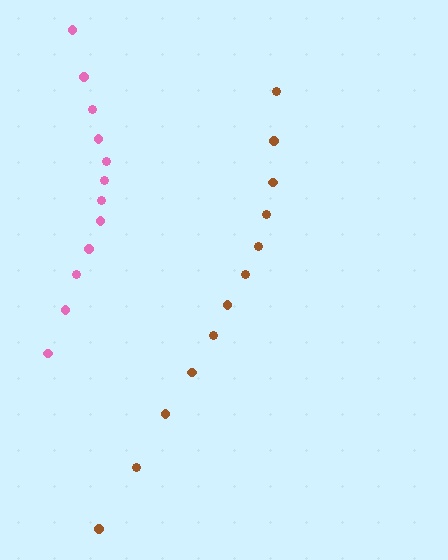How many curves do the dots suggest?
There are 2 distinct paths.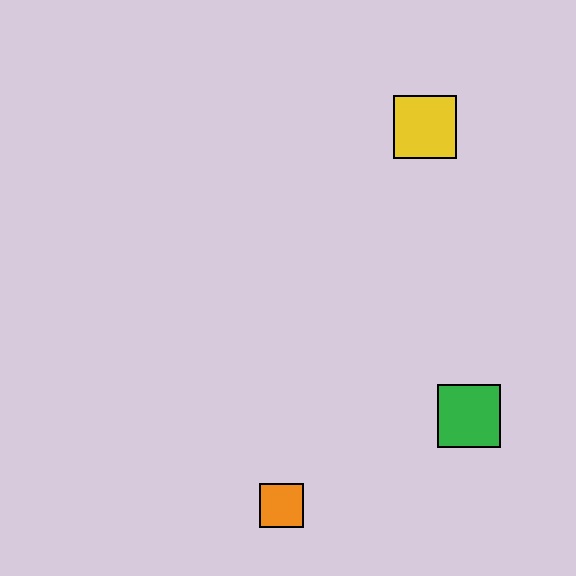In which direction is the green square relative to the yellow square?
The green square is below the yellow square.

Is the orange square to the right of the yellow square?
No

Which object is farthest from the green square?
The yellow square is farthest from the green square.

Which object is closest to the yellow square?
The green square is closest to the yellow square.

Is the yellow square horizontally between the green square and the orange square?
Yes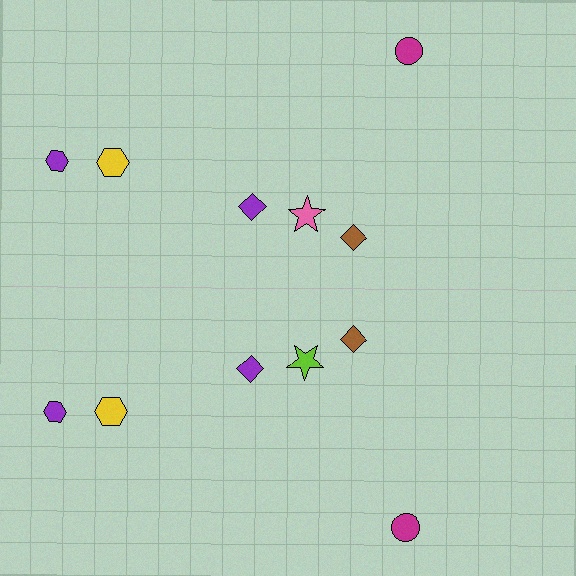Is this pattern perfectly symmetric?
No, the pattern is not perfectly symmetric. The lime star on the bottom side breaks the symmetry — its mirror counterpart is pink.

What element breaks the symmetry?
The lime star on the bottom side breaks the symmetry — its mirror counterpart is pink.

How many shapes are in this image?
There are 12 shapes in this image.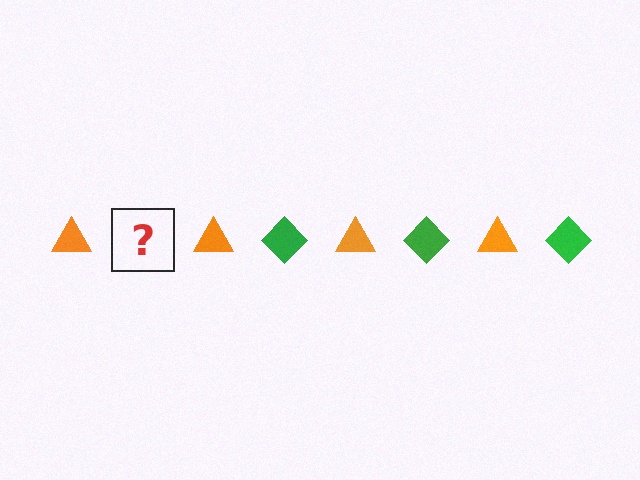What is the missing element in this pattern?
The missing element is a green diamond.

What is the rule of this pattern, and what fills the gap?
The rule is that the pattern alternates between orange triangle and green diamond. The gap should be filled with a green diamond.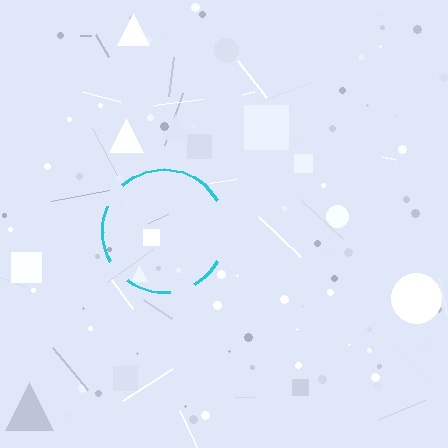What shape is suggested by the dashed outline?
The dashed outline suggests a circle.